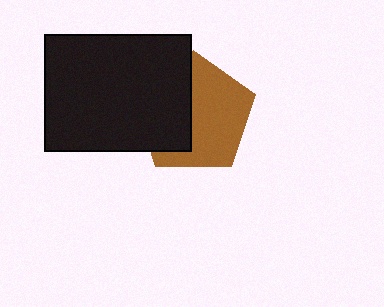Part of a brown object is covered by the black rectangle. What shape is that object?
It is a pentagon.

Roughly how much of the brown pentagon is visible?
About half of it is visible (roughly 59%).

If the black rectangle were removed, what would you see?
You would see the complete brown pentagon.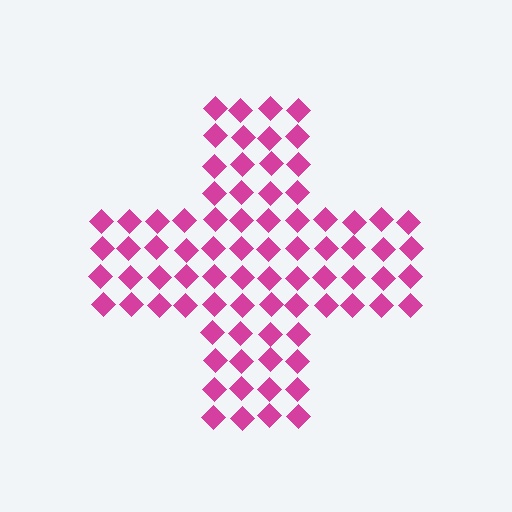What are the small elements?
The small elements are diamonds.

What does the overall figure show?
The overall figure shows a cross.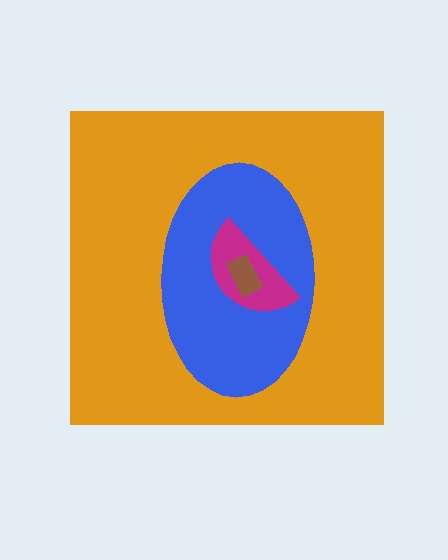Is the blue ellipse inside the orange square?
Yes.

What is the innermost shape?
The brown rectangle.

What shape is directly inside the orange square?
The blue ellipse.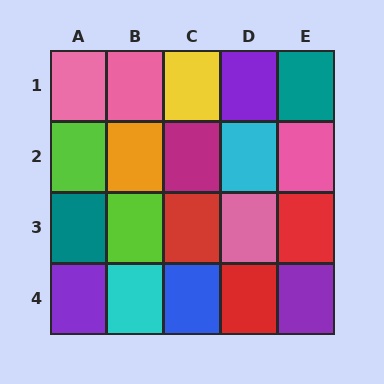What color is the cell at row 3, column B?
Lime.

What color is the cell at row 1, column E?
Teal.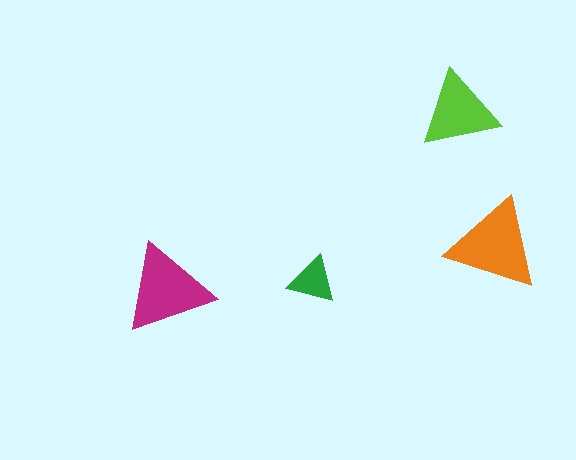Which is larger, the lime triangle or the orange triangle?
The orange one.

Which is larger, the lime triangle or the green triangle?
The lime one.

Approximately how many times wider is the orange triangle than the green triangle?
About 2 times wider.